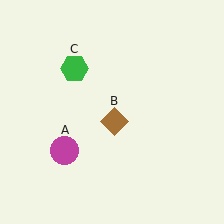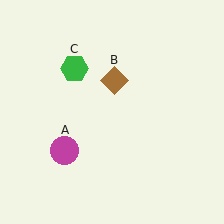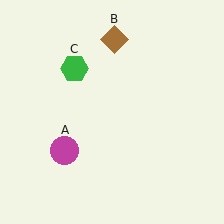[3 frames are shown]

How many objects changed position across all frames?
1 object changed position: brown diamond (object B).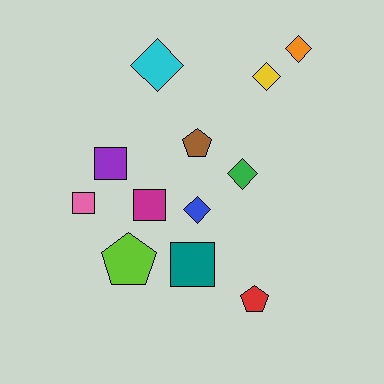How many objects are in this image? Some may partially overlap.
There are 12 objects.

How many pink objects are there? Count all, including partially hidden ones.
There is 1 pink object.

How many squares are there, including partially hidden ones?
There are 4 squares.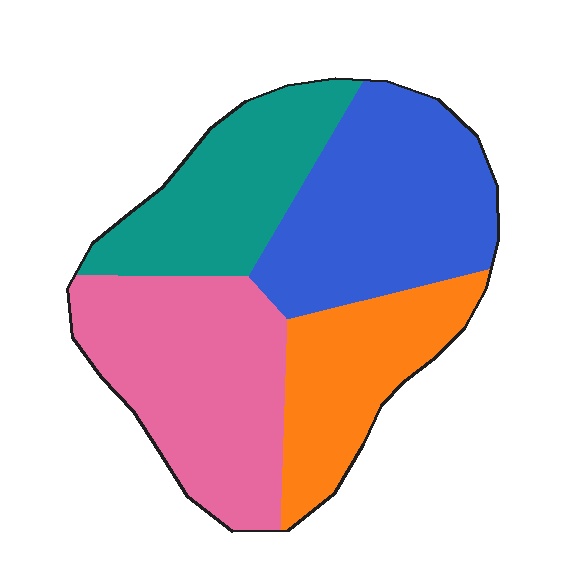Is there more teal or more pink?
Pink.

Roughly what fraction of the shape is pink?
Pink covers 30% of the shape.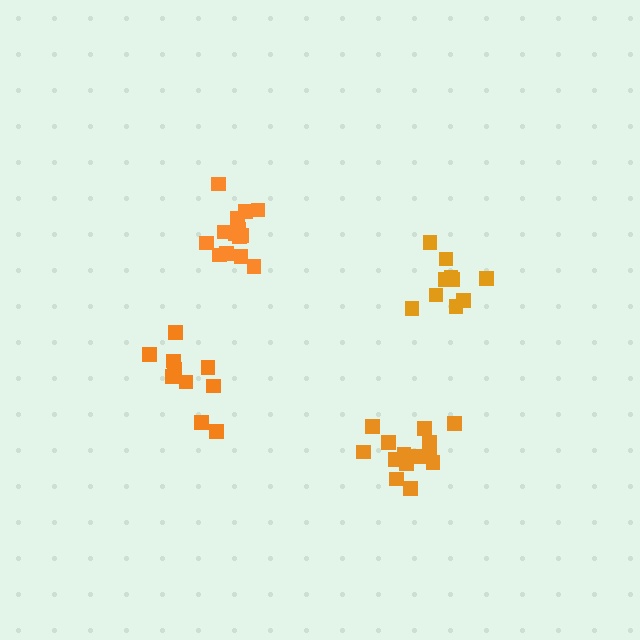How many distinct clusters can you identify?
There are 4 distinct clusters.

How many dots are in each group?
Group 1: 14 dots, Group 2: 11 dots, Group 3: 14 dots, Group 4: 10 dots (49 total).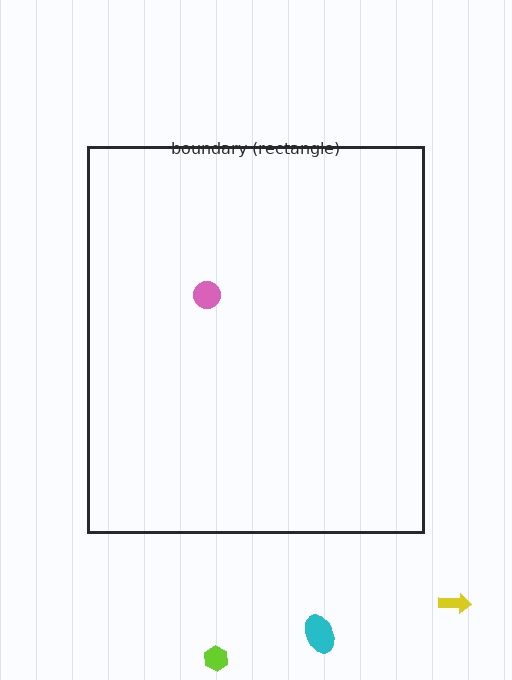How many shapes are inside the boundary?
1 inside, 3 outside.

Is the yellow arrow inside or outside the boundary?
Outside.